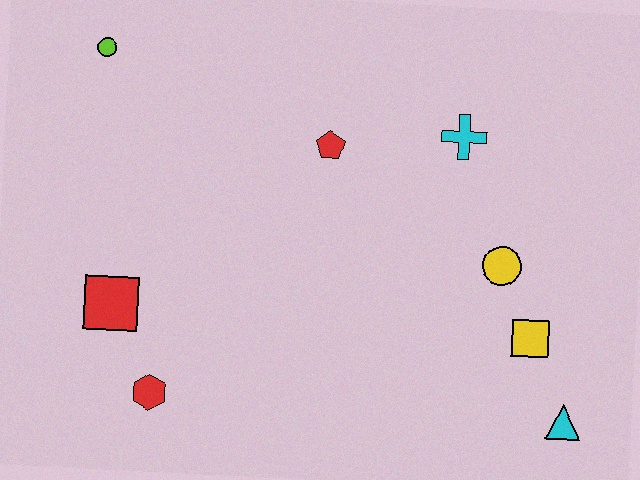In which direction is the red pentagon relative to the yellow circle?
The red pentagon is to the left of the yellow circle.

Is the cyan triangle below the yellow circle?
Yes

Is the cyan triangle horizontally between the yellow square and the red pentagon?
No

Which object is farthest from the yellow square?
The lime circle is farthest from the yellow square.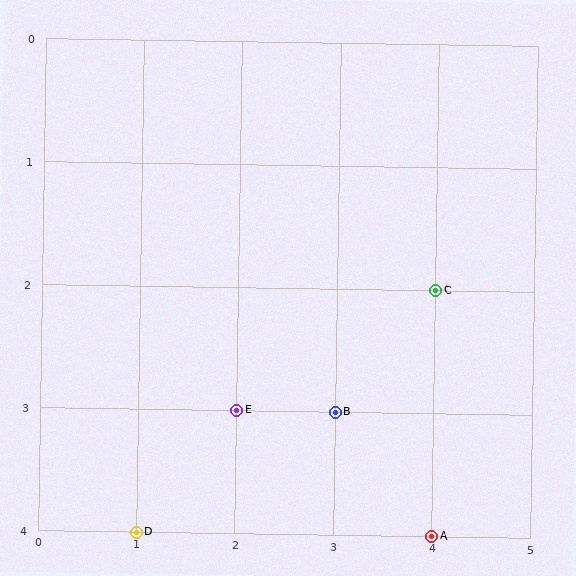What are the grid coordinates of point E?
Point E is at grid coordinates (2, 3).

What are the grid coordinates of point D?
Point D is at grid coordinates (1, 4).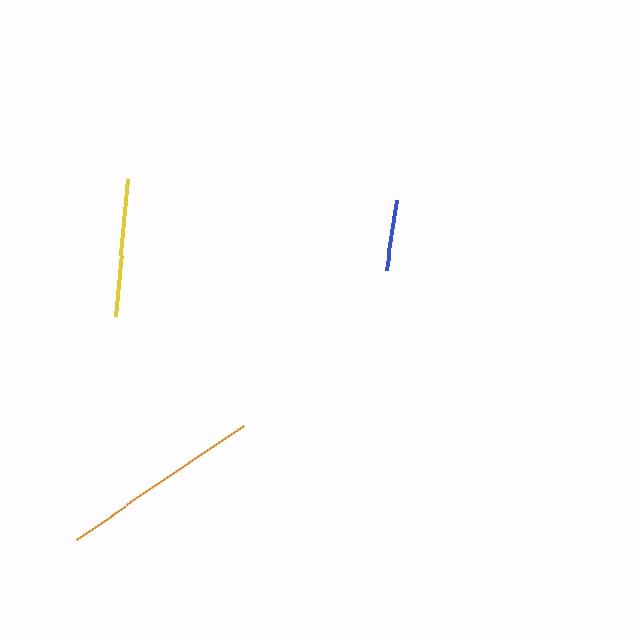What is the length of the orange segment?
The orange segment is approximately 202 pixels long.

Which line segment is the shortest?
The blue line is the shortest at approximately 70 pixels.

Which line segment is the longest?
The orange line is the longest at approximately 202 pixels.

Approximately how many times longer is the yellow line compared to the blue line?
The yellow line is approximately 1.9 times the length of the blue line.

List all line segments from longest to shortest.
From longest to shortest: orange, yellow, blue.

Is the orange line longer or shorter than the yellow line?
The orange line is longer than the yellow line.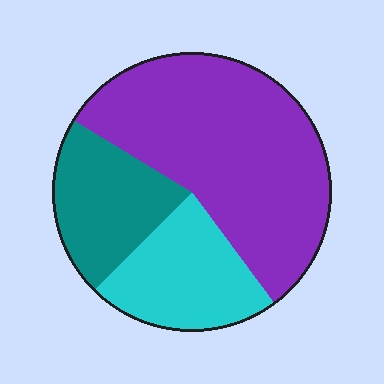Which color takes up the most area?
Purple, at roughly 55%.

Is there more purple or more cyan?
Purple.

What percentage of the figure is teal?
Teal takes up about one fifth (1/5) of the figure.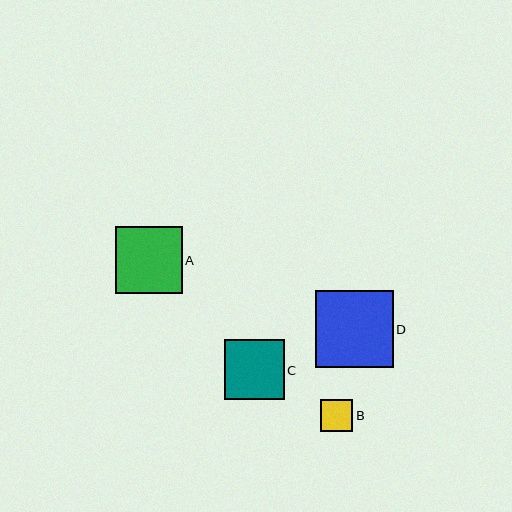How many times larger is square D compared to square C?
Square D is approximately 1.3 times the size of square C.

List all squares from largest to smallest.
From largest to smallest: D, A, C, B.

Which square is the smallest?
Square B is the smallest with a size of approximately 32 pixels.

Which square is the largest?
Square D is the largest with a size of approximately 77 pixels.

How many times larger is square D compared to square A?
Square D is approximately 1.1 times the size of square A.